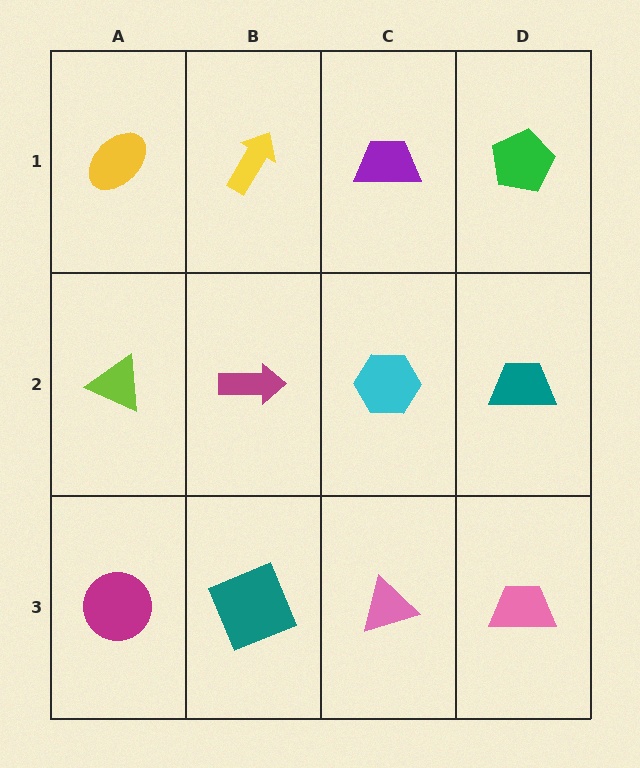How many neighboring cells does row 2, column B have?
4.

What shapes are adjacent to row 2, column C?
A purple trapezoid (row 1, column C), a pink triangle (row 3, column C), a magenta arrow (row 2, column B), a teal trapezoid (row 2, column D).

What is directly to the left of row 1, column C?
A yellow arrow.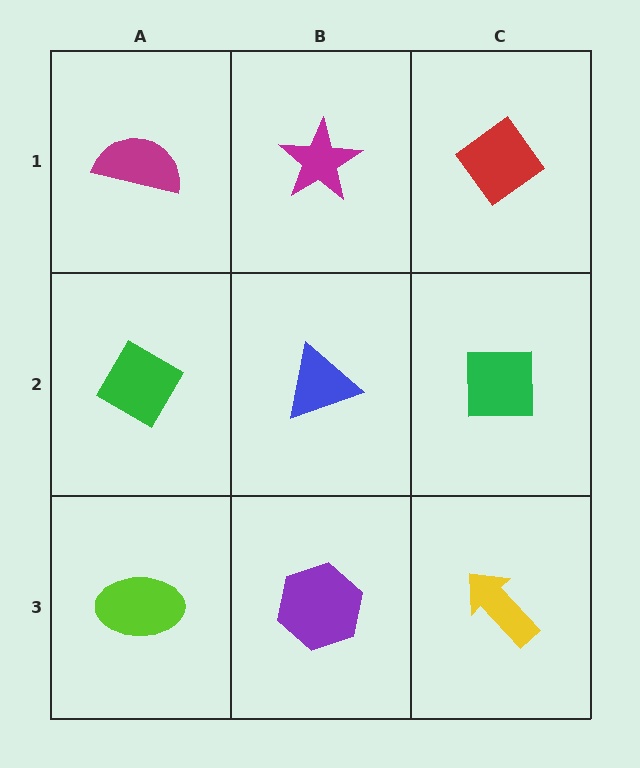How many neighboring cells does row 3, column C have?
2.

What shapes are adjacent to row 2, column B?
A magenta star (row 1, column B), a purple hexagon (row 3, column B), a green diamond (row 2, column A), a green square (row 2, column C).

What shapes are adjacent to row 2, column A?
A magenta semicircle (row 1, column A), a lime ellipse (row 3, column A), a blue triangle (row 2, column B).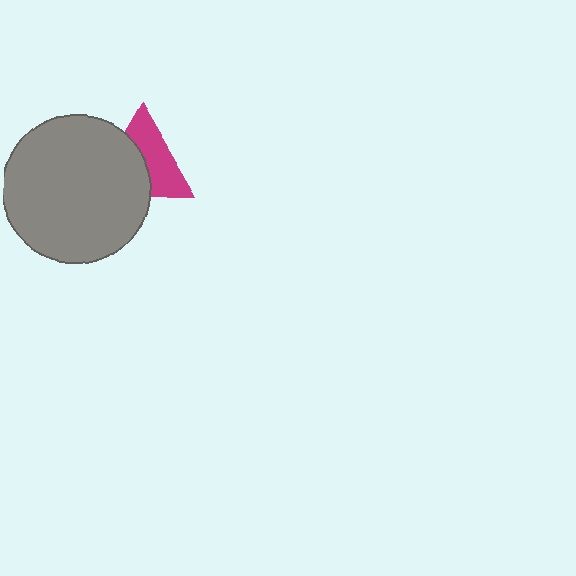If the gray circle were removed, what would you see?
You would see the complete magenta triangle.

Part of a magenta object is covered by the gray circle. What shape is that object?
It is a triangle.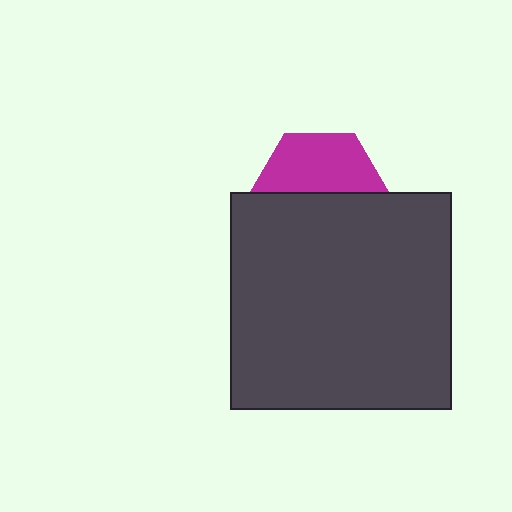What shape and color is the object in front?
The object in front is a dark gray rectangle.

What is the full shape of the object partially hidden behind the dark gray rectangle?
The partially hidden object is a magenta hexagon.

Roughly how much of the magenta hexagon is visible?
About half of it is visible (roughly 47%).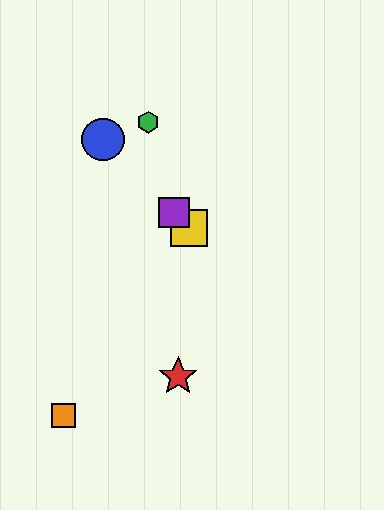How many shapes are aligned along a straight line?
3 shapes (the blue circle, the yellow square, the purple square) are aligned along a straight line.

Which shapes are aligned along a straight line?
The blue circle, the yellow square, the purple square are aligned along a straight line.